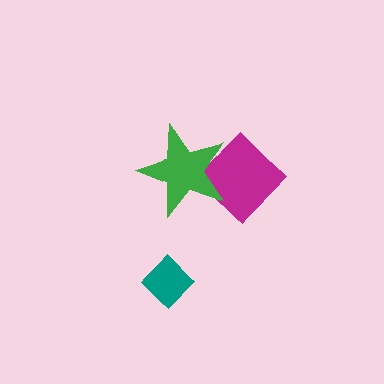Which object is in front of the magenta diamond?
The green star is in front of the magenta diamond.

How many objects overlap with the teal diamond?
0 objects overlap with the teal diamond.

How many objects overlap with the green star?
1 object overlaps with the green star.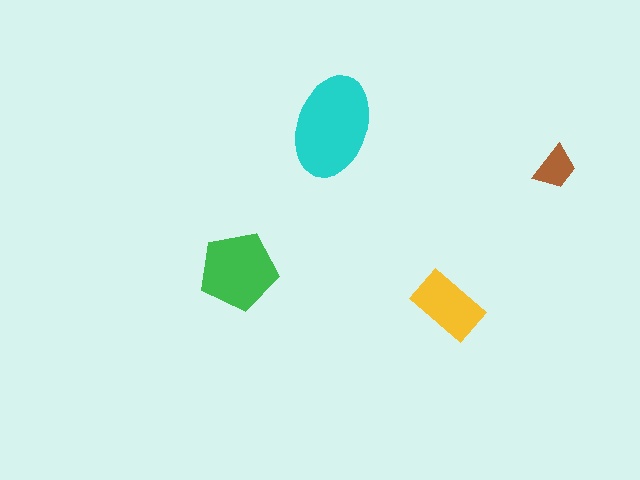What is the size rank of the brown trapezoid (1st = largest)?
4th.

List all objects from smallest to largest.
The brown trapezoid, the yellow rectangle, the green pentagon, the cyan ellipse.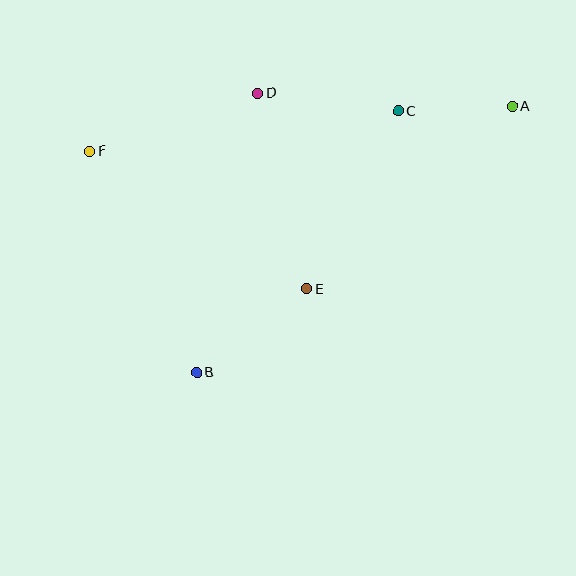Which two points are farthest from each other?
Points A and F are farthest from each other.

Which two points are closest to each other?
Points A and C are closest to each other.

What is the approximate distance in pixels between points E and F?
The distance between E and F is approximately 257 pixels.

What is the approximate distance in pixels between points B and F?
The distance between B and F is approximately 246 pixels.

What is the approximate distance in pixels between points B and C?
The distance between B and C is approximately 330 pixels.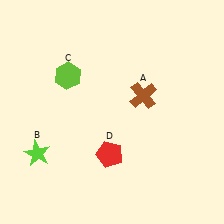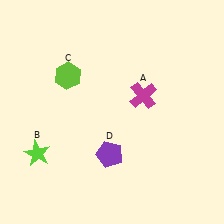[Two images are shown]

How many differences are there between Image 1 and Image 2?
There are 2 differences between the two images.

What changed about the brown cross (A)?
In Image 1, A is brown. In Image 2, it changed to magenta.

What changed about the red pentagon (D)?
In Image 1, D is red. In Image 2, it changed to purple.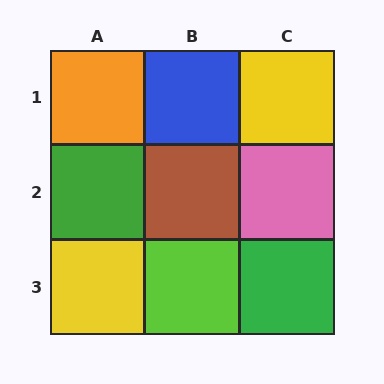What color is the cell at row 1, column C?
Yellow.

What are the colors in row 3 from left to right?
Yellow, lime, green.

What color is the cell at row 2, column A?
Green.